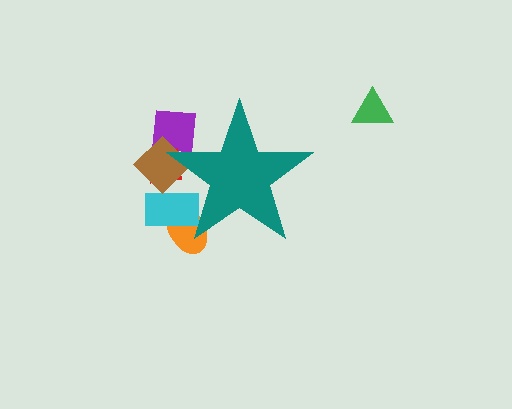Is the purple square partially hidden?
Yes, the purple square is partially hidden behind the teal star.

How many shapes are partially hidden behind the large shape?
5 shapes are partially hidden.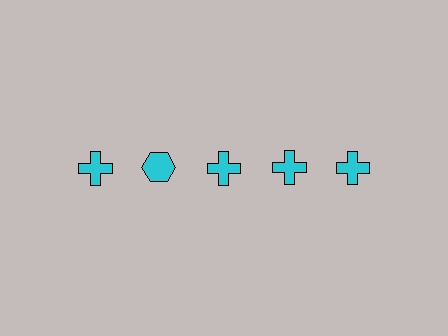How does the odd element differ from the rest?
It has a different shape: hexagon instead of cross.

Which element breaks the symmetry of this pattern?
The cyan hexagon in the top row, second from left column breaks the symmetry. All other shapes are cyan crosses.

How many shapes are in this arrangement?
There are 5 shapes arranged in a grid pattern.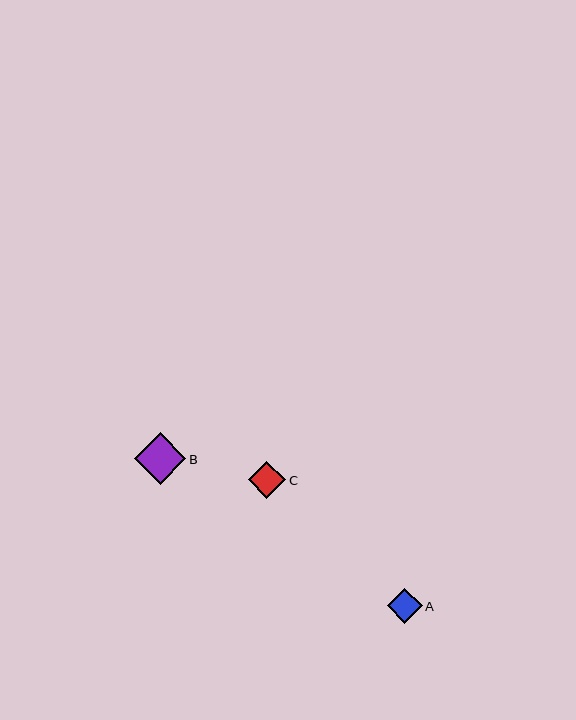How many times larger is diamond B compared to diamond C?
Diamond B is approximately 1.4 times the size of diamond C.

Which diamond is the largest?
Diamond B is the largest with a size of approximately 52 pixels.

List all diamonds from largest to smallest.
From largest to smallest: B, C, A.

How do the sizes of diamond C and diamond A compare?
Diamond C and diamond A are approximately the same size.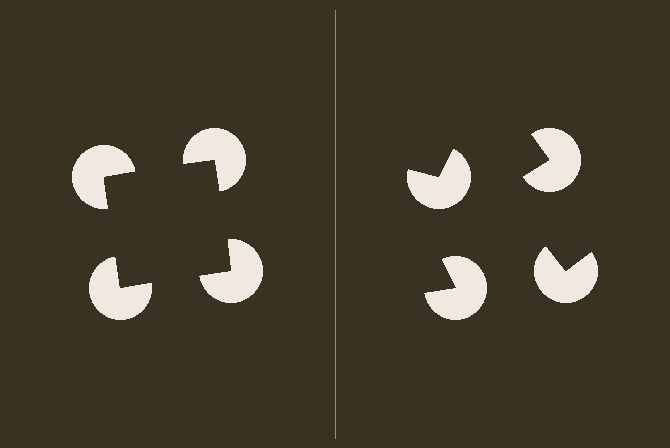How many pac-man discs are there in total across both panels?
8 — 4 on each side.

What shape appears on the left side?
An illusory square.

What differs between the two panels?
The pac-man discs are positioned identically on both sides; only the wedge orientations differ. On the left they align to a square; on the right they are misaligned.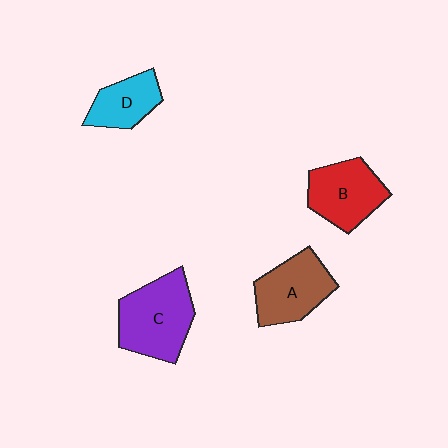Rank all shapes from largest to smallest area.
From largest to smallest: C (purple), A (brown), B (red), D (cyan).